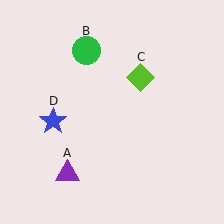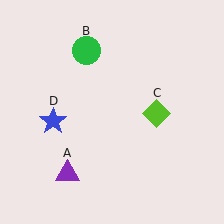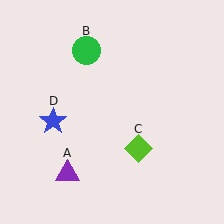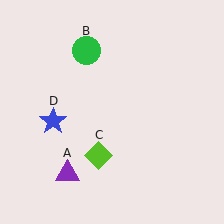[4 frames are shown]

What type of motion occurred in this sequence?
The lime diamond (object C) rotated clockwise around the center of the scene.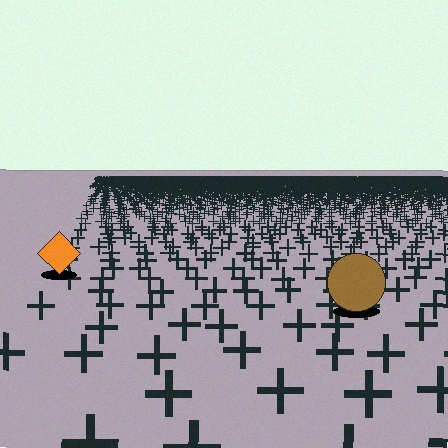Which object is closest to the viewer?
The brown circle is closest. The texture marks near it are larger and more spread out.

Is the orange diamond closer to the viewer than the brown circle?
No. The brown circle is closer — you can tell from the texture gradient: the ground texture is coarser near it.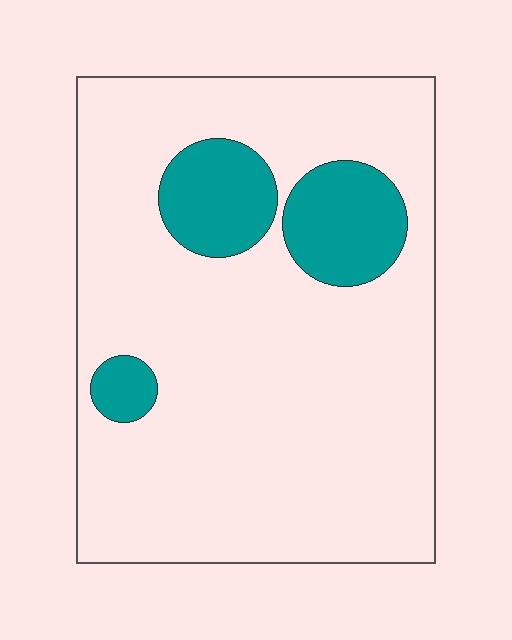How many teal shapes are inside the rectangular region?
3.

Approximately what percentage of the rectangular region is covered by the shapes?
Approximately 15%.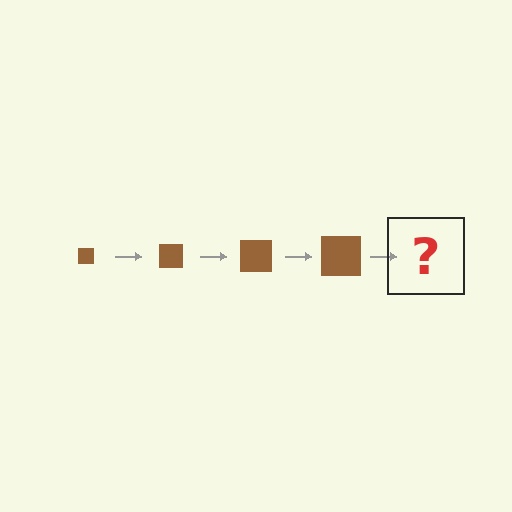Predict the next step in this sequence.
The next step is a brown square, larger than the previous one.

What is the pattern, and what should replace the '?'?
The pattern is that the square gets progressively larger each step. The '?' should be a brown square, larger than the previous one.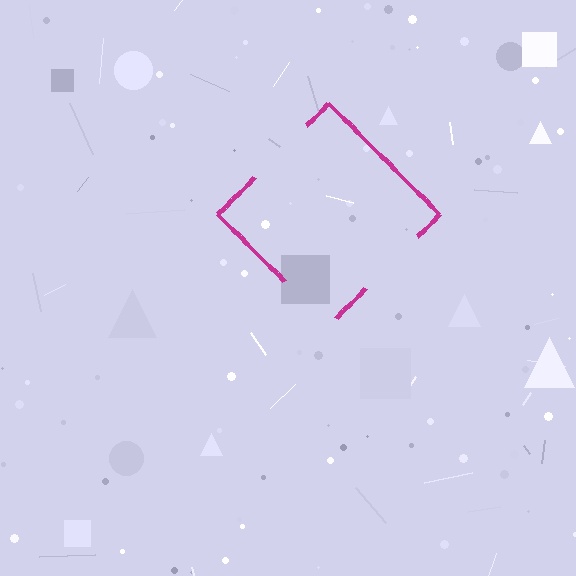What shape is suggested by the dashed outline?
The dashed outline suggests a diamond.